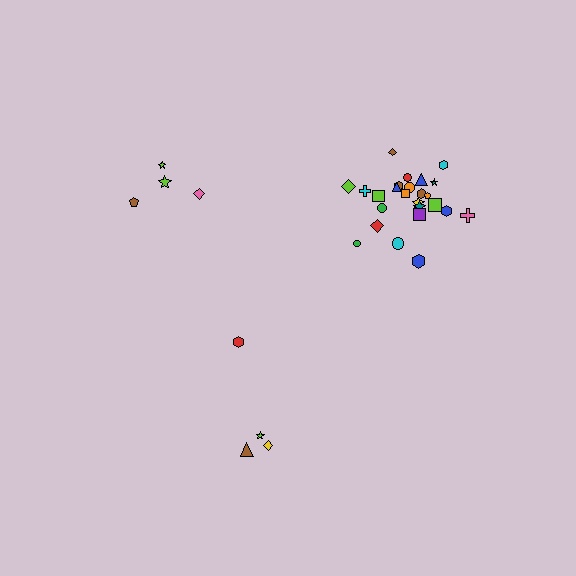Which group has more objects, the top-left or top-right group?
The top-right group.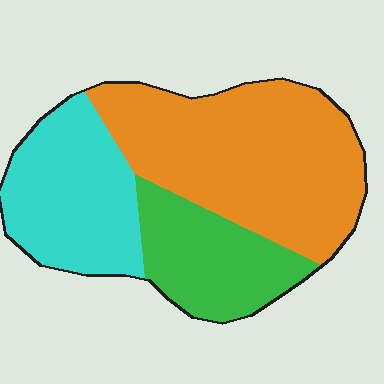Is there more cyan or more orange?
Orange.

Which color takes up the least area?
Green, at roughly 20%.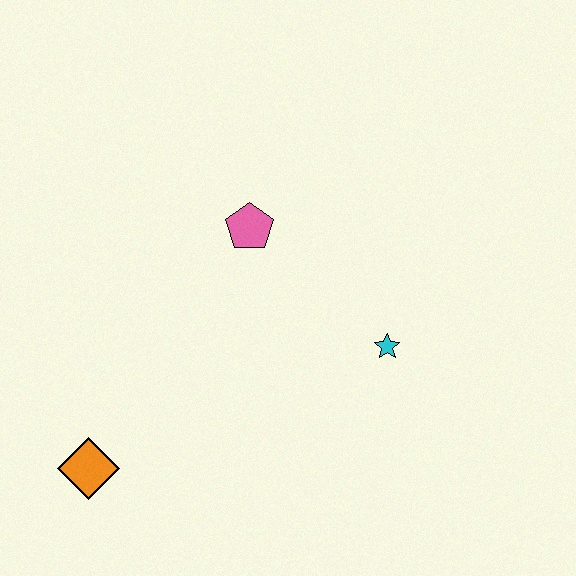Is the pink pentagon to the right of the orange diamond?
Yes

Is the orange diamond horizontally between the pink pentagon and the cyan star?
No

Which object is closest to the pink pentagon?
The cyan star is closest to the pink pentagon.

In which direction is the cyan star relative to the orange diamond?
The cyan star is to the right of the orange diamond.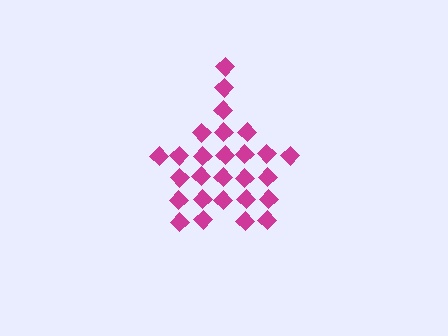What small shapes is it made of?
It is made of small diamonds.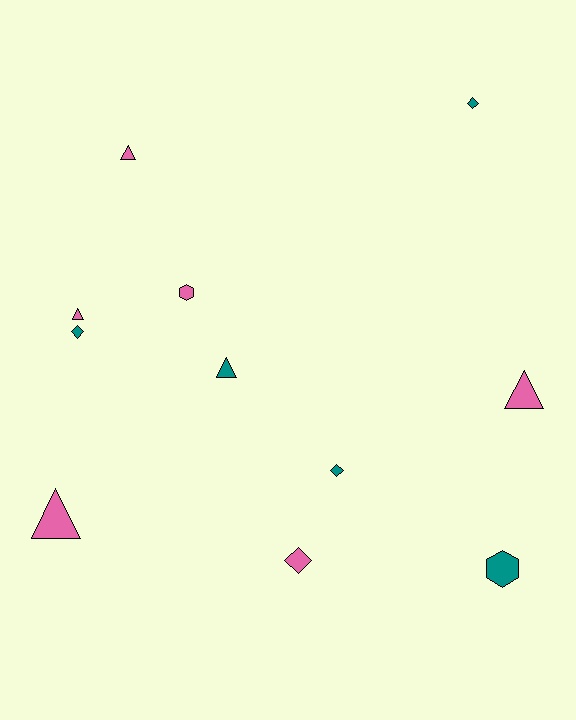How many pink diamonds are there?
There is 1 pink diamond.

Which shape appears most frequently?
Triangle, with 5 objects.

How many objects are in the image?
There are 11 objects.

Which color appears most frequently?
Pink, with 6 objects.